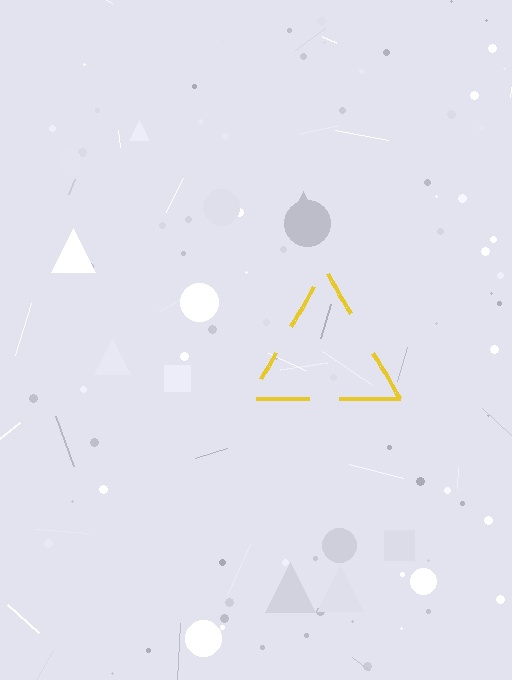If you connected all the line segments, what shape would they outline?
They would outline a triangle.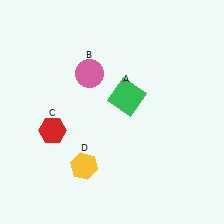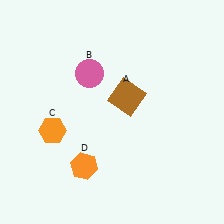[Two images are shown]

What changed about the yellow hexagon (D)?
In Image 1, D is yellow. In Image 2, it changed to orange.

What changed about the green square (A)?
In Image 1, A is green. In Image 2, it changed to brown.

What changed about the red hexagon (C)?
In Image 1, C is red. In Image 2, it changed to orange.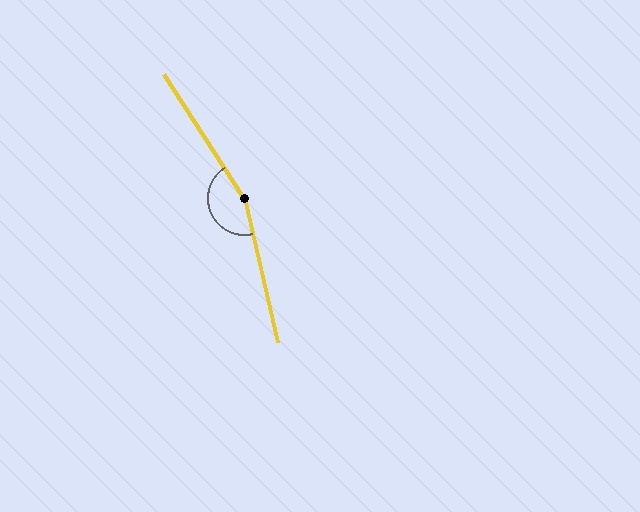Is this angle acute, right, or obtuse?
It is obtuse.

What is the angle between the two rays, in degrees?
Approximately 160 degrees.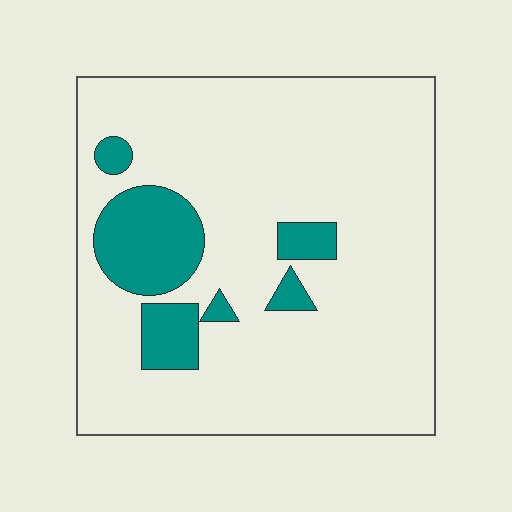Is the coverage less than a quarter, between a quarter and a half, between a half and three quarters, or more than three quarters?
Less than a quarter.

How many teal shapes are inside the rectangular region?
6.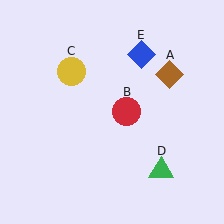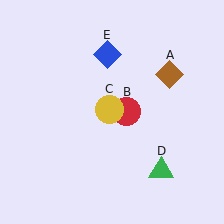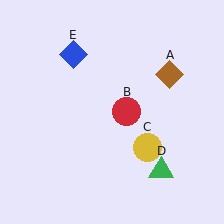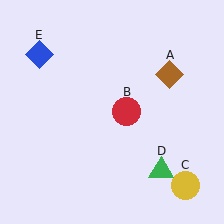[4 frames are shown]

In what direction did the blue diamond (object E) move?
The blue diamond (object E) moved left.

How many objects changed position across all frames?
2 objects changed position: yellow circle (object C), blue diamond (object E).